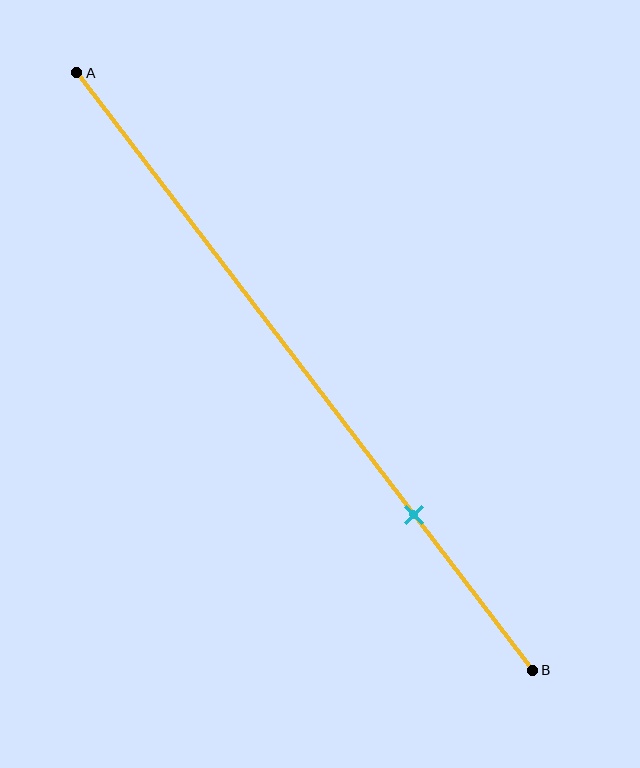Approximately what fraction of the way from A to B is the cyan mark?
The cyan mark is approximately 75% of the way from A to B.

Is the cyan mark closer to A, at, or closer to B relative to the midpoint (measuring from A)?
The cyan mark is closer to point B than the midpoint of segment AB.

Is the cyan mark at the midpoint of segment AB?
No, the mark is at about 75% from A, not at the 50% midpoint.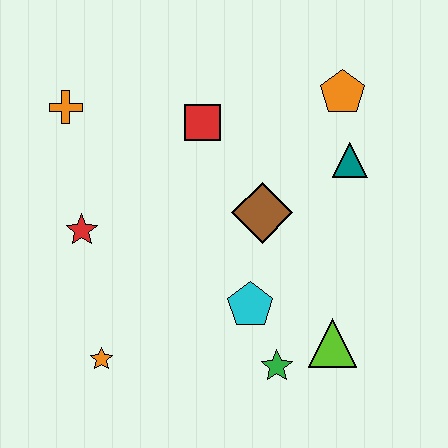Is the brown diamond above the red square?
No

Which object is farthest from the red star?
The orange pentagon is farthest from the red star.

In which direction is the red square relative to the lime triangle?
The red square is above the lime triangle.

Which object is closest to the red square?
The brown diamond is closest to the red square.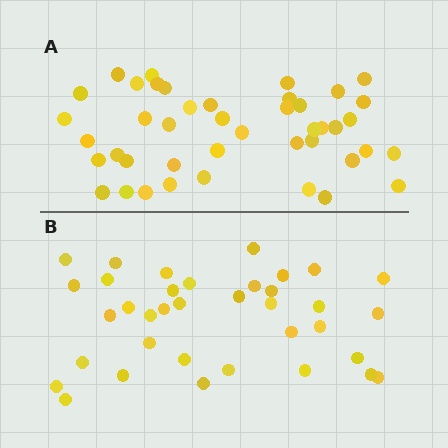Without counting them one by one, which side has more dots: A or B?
Region A (the top region) has more dots.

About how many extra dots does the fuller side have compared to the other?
Region A has roughly 8 or so more dots than region B.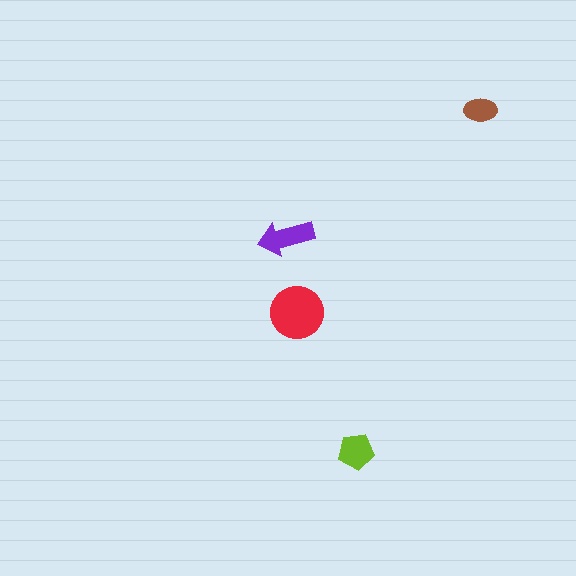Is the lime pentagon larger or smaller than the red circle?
Smaller.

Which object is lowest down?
The lime pentagon is bottommost.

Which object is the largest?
The red circle.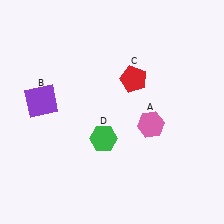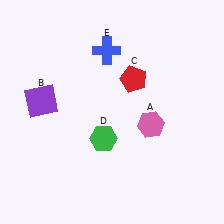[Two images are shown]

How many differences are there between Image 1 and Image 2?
There is 1 difference between the two images.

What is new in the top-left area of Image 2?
A blue cross (E) was added in the top-left area of Image 2.